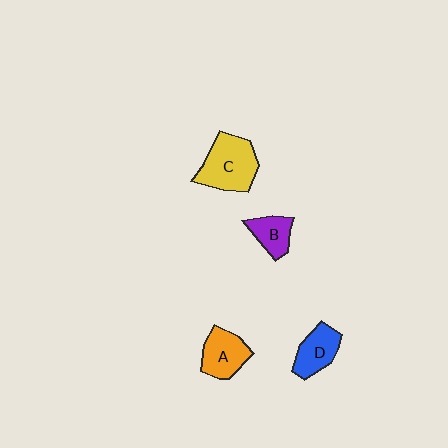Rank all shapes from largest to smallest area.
From largest to smallest: C (yellow), A (orange), D (blue), B (purple).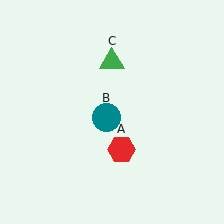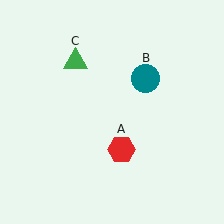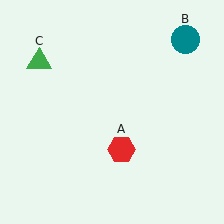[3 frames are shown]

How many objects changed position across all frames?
2 objects changed position: teal circle (object B), green triangle (object C).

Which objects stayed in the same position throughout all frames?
Red hexagon (object A) remained stationary.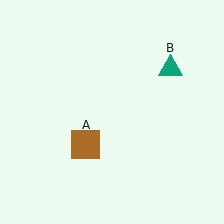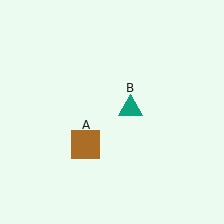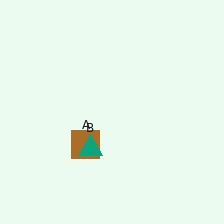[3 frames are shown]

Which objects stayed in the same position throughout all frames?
Brown square (object A) remained stationary.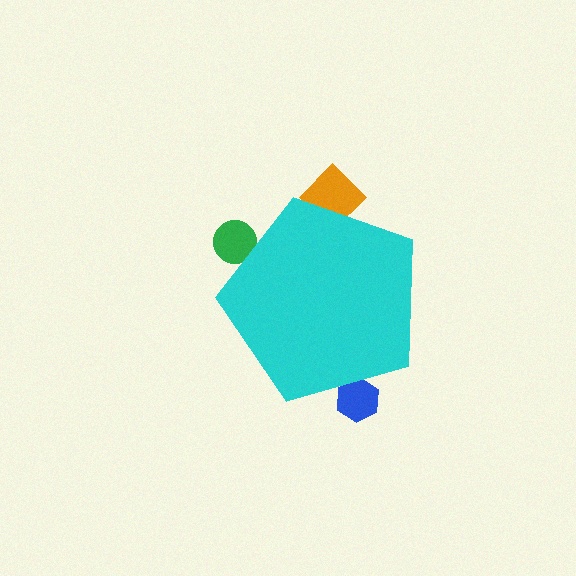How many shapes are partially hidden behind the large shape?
3 shapes are partially hidden.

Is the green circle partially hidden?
Yes, the green circle is partially hidden behind the cyan pentagon.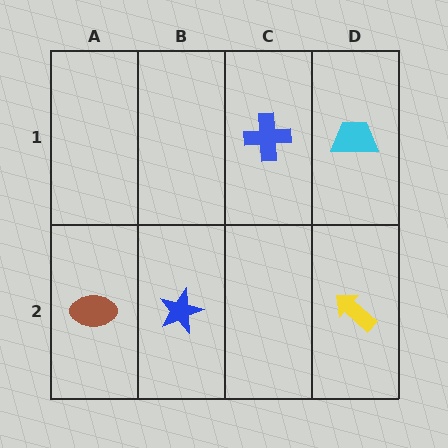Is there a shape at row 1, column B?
No, that cell is empty.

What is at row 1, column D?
A cyan trapezoid.